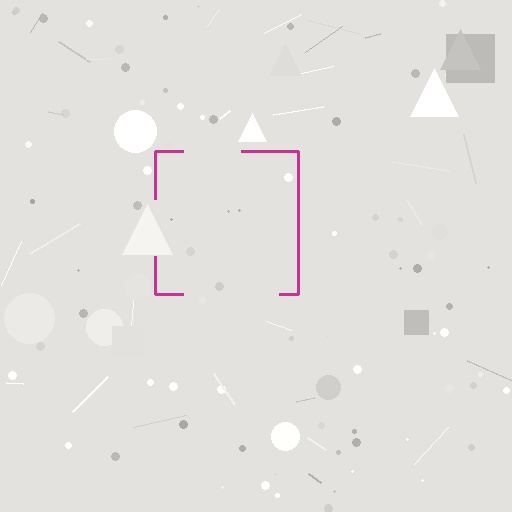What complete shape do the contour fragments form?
The contour fragments form a square.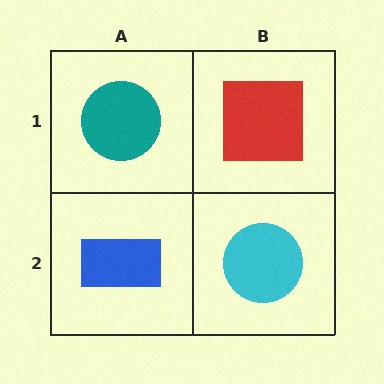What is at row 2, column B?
A cyan circle.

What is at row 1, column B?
A red square.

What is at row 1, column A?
A teal circle.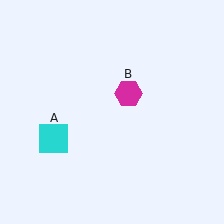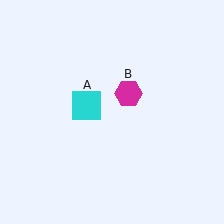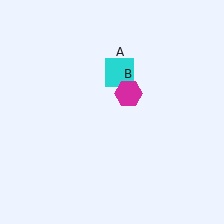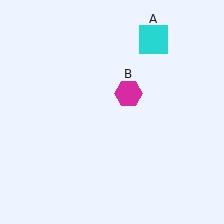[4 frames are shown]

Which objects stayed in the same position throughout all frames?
Magenta hexagon (object B) remained stationary.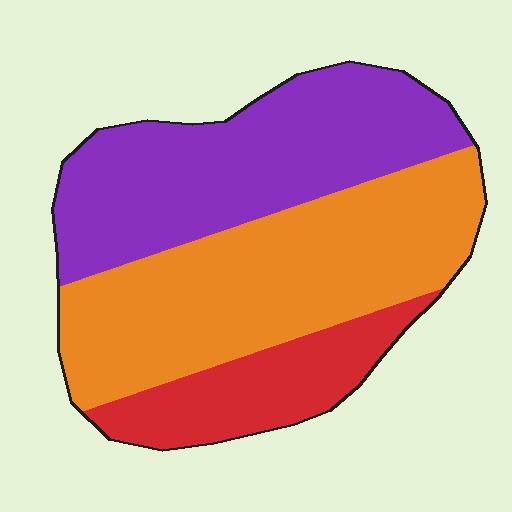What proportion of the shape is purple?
Purple takes up about three eighths (3/8) of the shape.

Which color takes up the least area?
Red, at roughly 15%.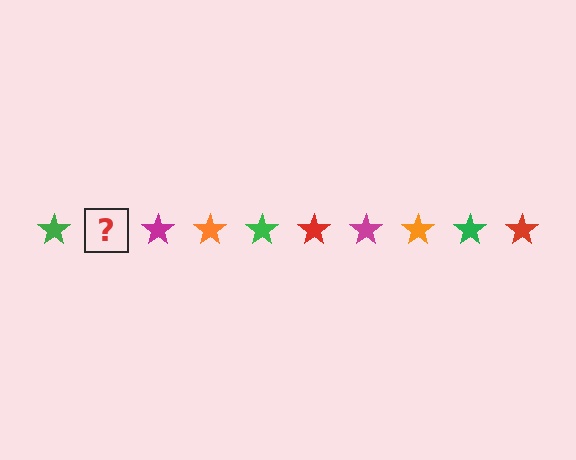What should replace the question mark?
The question mark should be replaced with a red star.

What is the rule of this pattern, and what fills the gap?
The rule is that the pattern cycles through green, red, magenta, orange stars. The gap should be filled with a red star.